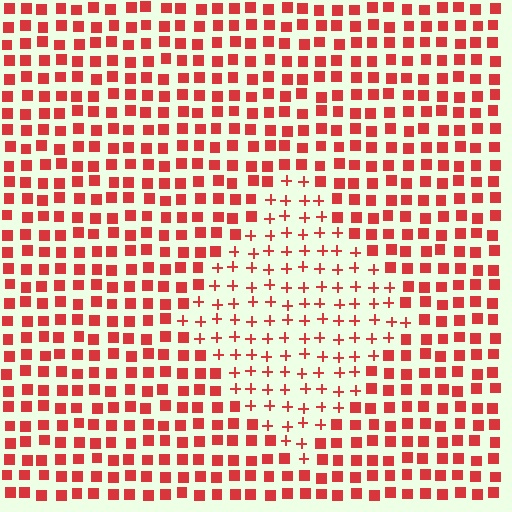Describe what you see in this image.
The image is filled with small red elements arranged in a uniform grid. A diamond-shaped region contains plus signs, while the surrounding area contains squares. The boundary is defined purely by the change in element shape.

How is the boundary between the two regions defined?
The boundary is defined by a change in element shape: plus signs inside vs. squares outside. All elements share the same color and spacing.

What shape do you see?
I see a diamond.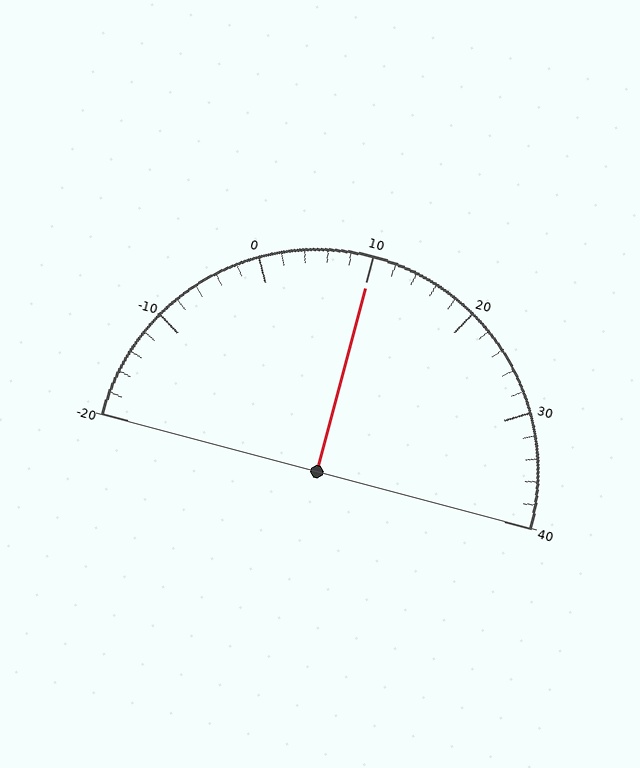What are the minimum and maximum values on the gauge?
The gauge ranges from -20 to 40.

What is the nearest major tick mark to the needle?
The nearest major tick mark is 10.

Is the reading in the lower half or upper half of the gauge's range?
The reading is in the upper half of the range (-20 to 40).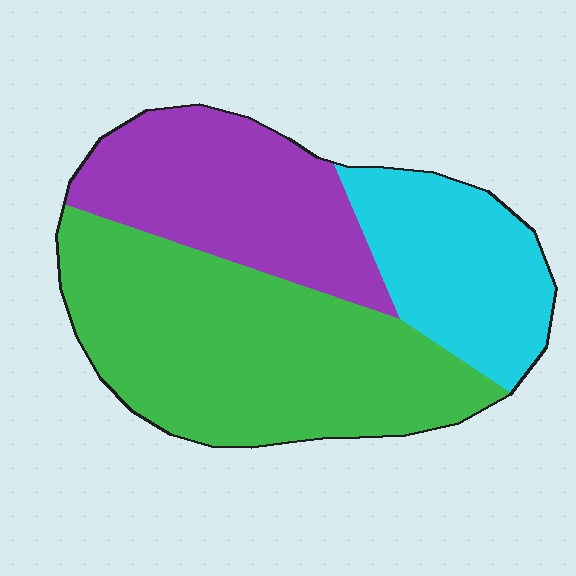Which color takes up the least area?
Cyan, at roughly 25%.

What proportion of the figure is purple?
Purple covers 29% of the figure.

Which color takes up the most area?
Green, at roughly 50%.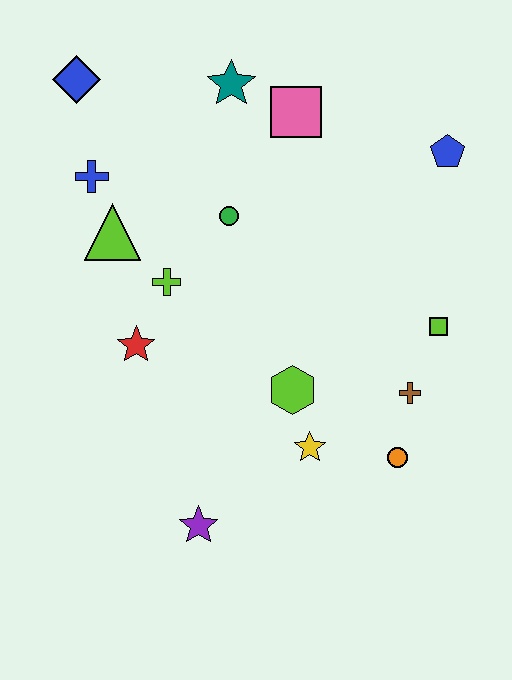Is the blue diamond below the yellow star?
No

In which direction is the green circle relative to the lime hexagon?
The green circle is above the lime hexagon.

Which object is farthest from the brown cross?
The blue diamond is farthest from the brown cross.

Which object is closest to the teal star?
The pink square is closest to the teal star.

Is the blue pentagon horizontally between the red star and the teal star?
No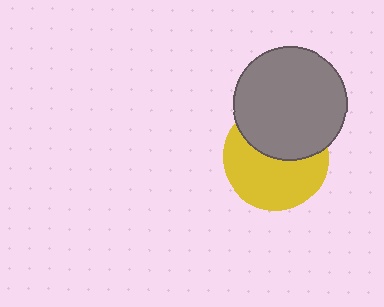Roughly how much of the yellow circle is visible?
About half of it is visible (roughly 58%).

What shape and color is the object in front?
The object in front is a gray circle.